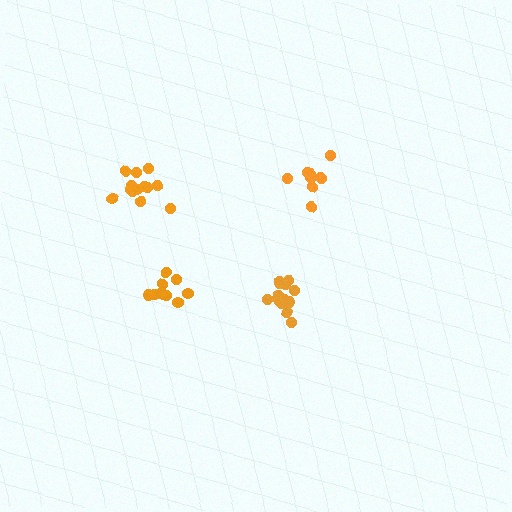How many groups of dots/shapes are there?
There are 4 groups.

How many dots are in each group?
Group 1: 13 dots, Group 2: 9 dots, Group 3: 15 dots, Group 4: 10 dots (47 total).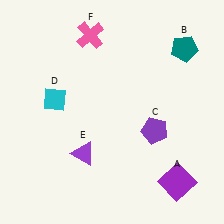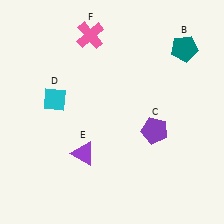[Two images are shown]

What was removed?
The purple square (A) was removed in Image 2.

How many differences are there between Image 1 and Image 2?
There is 1 difference between the two images.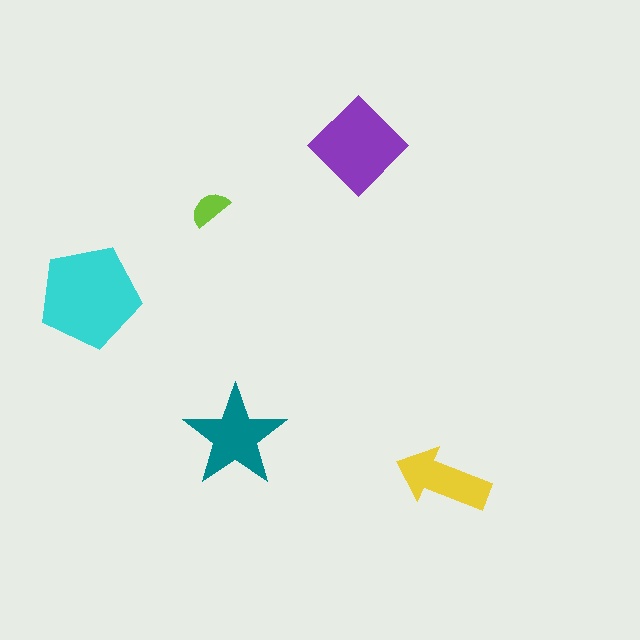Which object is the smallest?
The lime semicircle.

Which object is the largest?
The cyan pentagon.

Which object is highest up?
The purple diamond is topmost.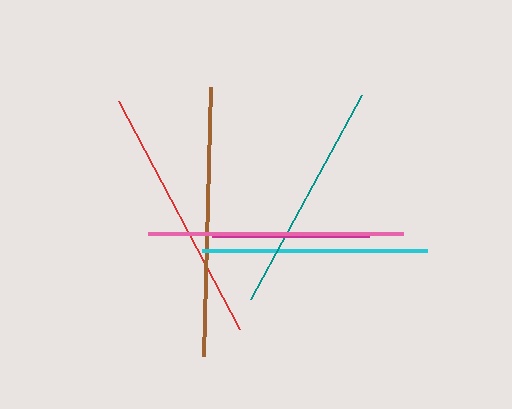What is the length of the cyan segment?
The cyan segment is approximately 225 pixels long.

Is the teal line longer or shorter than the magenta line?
The teal line is longer than the magenta line.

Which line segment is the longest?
The brown line is the longest at approximately 269 pixels.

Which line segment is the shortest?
The magenta line is the shortest at approximately 157 pixels.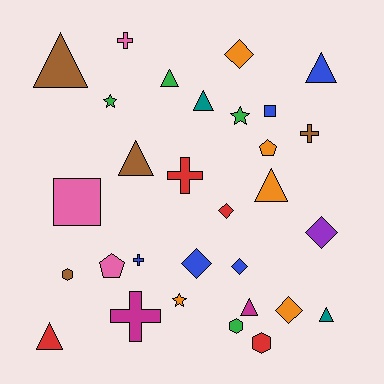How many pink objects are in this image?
There are 3 pink objects.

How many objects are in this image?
There are 30 objects.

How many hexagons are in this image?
There are 3 hexagons.